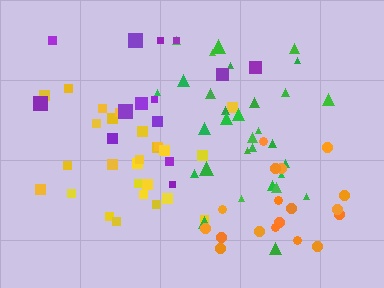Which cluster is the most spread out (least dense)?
Purple.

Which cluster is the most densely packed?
Green.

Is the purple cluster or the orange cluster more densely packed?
Orange.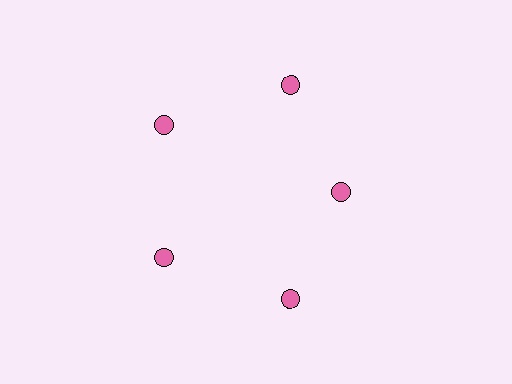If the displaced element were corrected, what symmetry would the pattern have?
It would have 5-fold rotational symmetry — the pattern would map onto itself every 72 degrees.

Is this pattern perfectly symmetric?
No. The 5 pink circles are arranged in a ring, but one element near the 3 o'clock position is pulled inward toward the center, breaking the 5-fold rotational symmetry.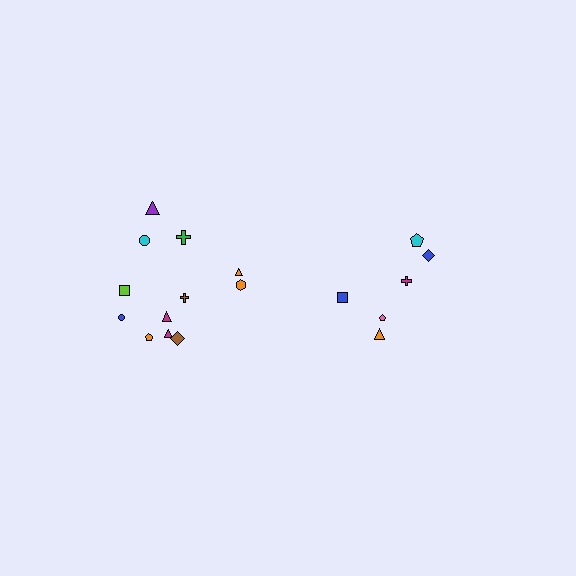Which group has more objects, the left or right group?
The left group.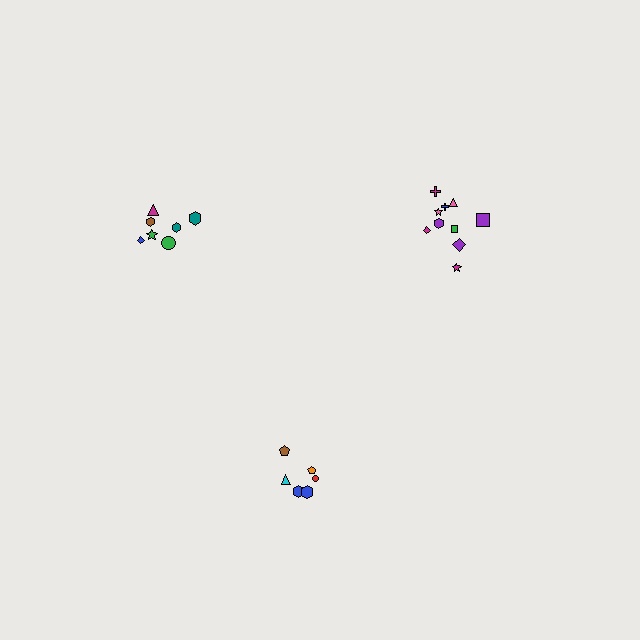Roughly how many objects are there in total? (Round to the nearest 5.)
Roughly 25 objects in total.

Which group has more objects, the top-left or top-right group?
The top-right group.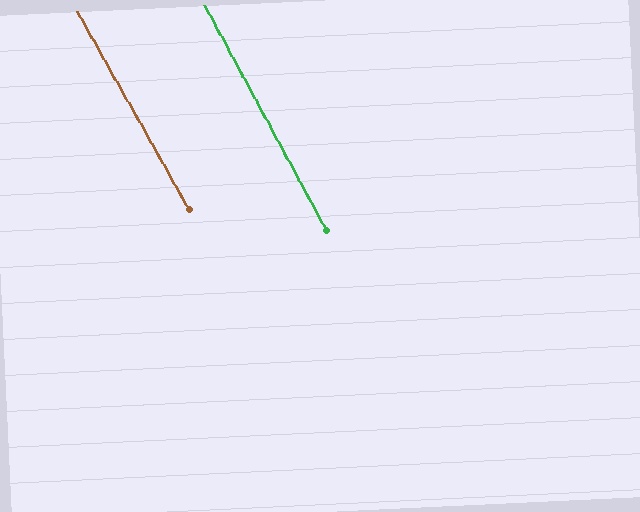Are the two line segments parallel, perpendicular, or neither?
Parallel — their directions differ by only 1.1°.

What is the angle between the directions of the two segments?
Approximately 1 degree.